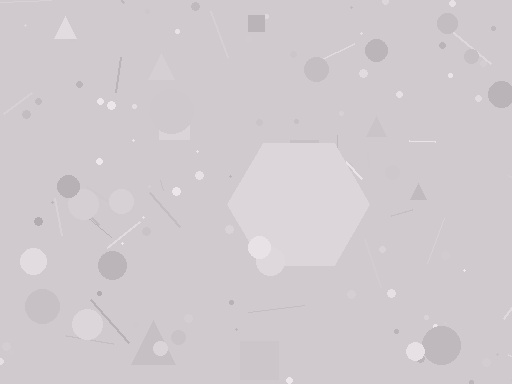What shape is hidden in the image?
A hexagon is hidden in the image.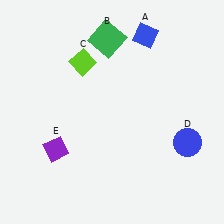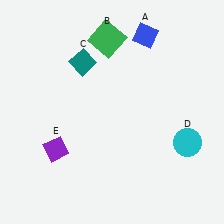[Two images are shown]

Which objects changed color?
C changed from lime to teal. D changed from blue to cyan.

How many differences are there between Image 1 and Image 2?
There are 2 differences between the two images.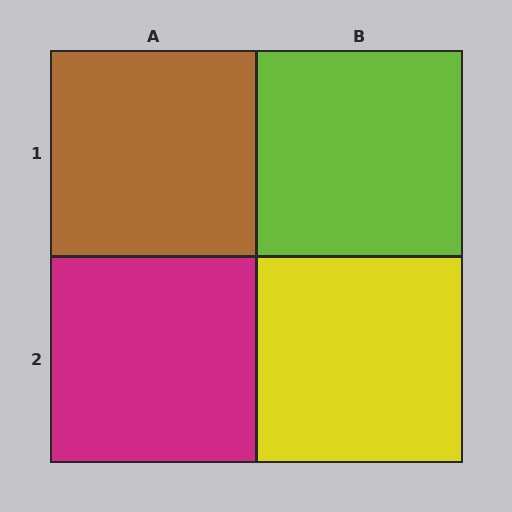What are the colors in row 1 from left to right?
Brown, lime.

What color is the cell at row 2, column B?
Yellow.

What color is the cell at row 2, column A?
Magenta.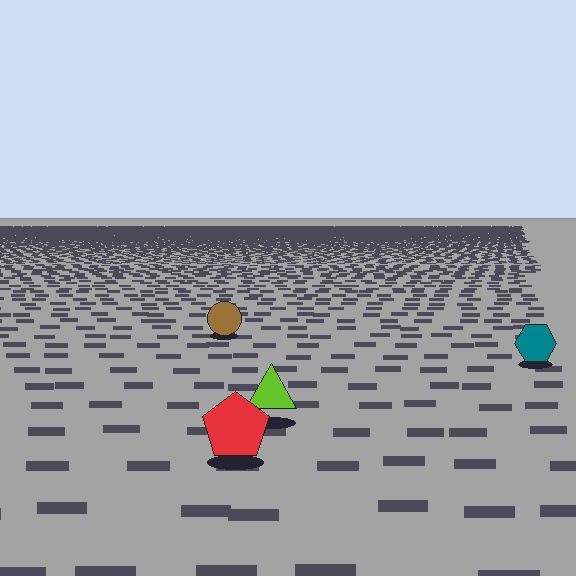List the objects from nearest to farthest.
From nearest to farthest: the red pentagon, the lime triangle, the teal hexagon, the brown circle.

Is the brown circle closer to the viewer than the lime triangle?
No. The lime triangle is closer — you can tell from the texture gradient: the ground texture is coarser near it.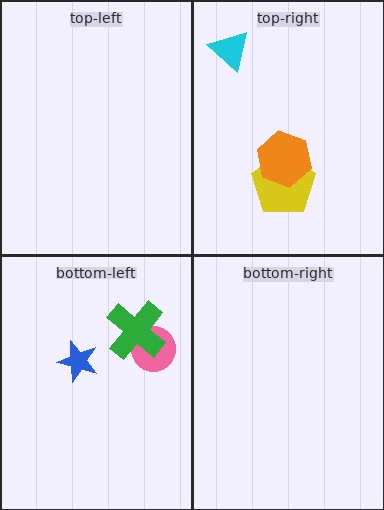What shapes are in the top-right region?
The yellow pentagon, the orange hexagon, the cyan triangle.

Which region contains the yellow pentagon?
The top-right region.